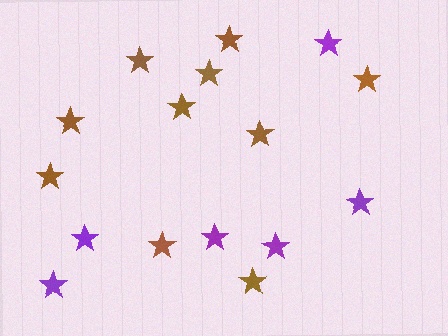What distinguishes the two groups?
There are 2 groups: one group of purple stars (6) and one group of brown stars (10).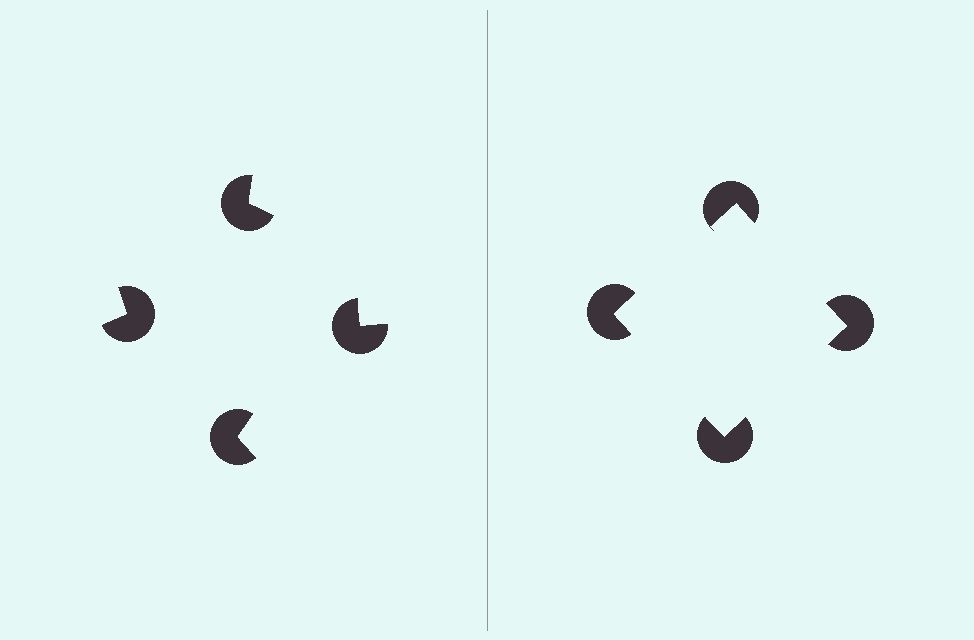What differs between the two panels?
The pac-man discs are positioned identically on both sides; only the wedge orientations differ. On the right they align to a square; on the left they are misaligned.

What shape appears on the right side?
An illusory square.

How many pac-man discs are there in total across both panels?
8 — 4 on each side.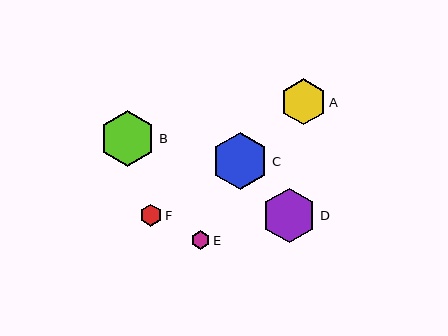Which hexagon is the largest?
Hexagon C is the largest with a size of approximately 57 pixels.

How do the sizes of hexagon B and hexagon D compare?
Hexagon B and hexagon D are approximately the same size.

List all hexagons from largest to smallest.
From largest to smallest: C, B, D, A, F, E.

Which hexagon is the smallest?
Hexagon E is the smallest with a size of approximately 19 pixels.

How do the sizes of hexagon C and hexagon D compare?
Hexagon C and hexagon D are approximately the same size.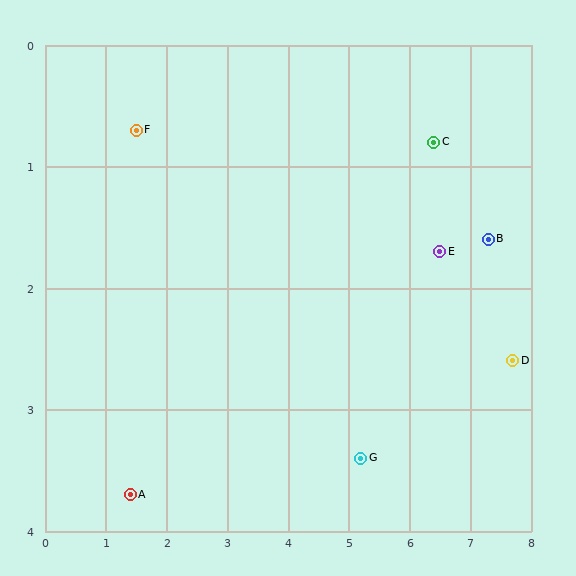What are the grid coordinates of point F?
Point F is at approximately (1.5, 0.7).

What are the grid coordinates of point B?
Point B is at approximately (7.3, 1.6).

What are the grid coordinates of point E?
Point E is at approximately (6.5, 1.7).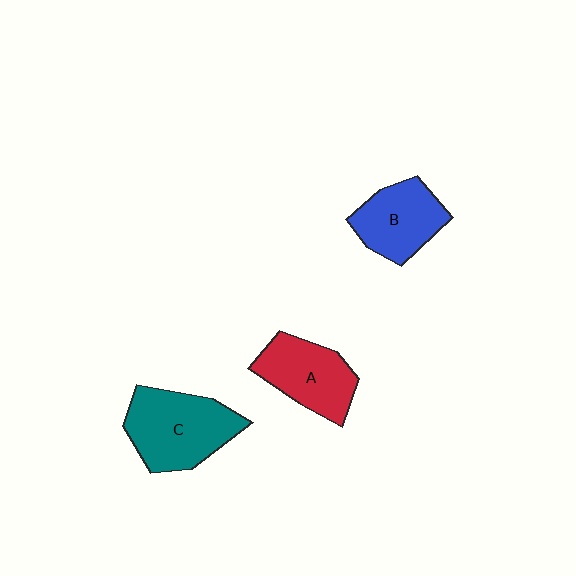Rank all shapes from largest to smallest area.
From largest to smallest: C (teal), A (red), B (blue).